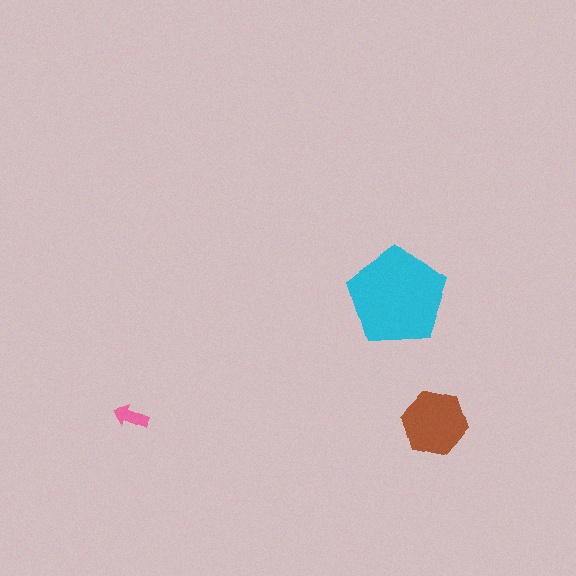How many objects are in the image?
There are 3 objects in the image.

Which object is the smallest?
The pink arrow.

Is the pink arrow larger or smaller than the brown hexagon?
Smaller.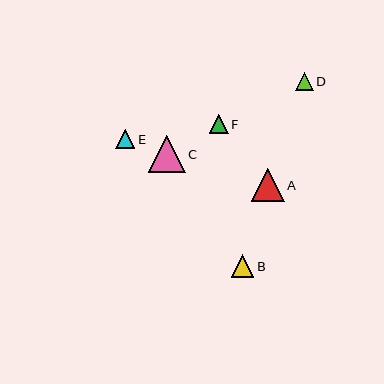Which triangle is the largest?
Triangle C is the largest with a size of approximately 37 pixels.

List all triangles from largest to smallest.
From largest to smallest: C, A, B, F, E, D.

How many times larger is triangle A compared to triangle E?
Triangle A is approximately 1.7 times the size of triangle E.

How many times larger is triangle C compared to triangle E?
Triangle C is approximately 1.9 times the size of triangle E.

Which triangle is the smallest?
Triangle D is the smallest with a size of approximately 18 pixels.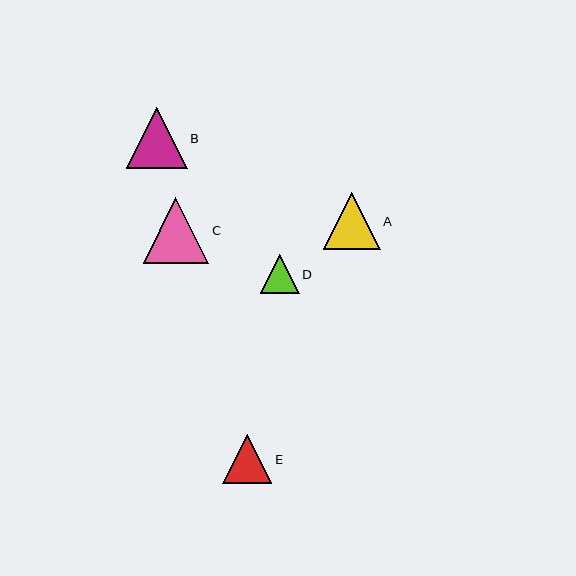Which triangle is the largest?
Triangle C is the largest with a size of approximately 65 pixels.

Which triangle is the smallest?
Triangle D is the smallest with a size of approximately 39 pixels.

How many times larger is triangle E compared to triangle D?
Triangle E is approximately 1.3 times the size of triangle D.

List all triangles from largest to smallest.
From largest to smallest: C, B, A, E, D.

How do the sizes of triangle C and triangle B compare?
Triangle C and triangle B are approximately the same size.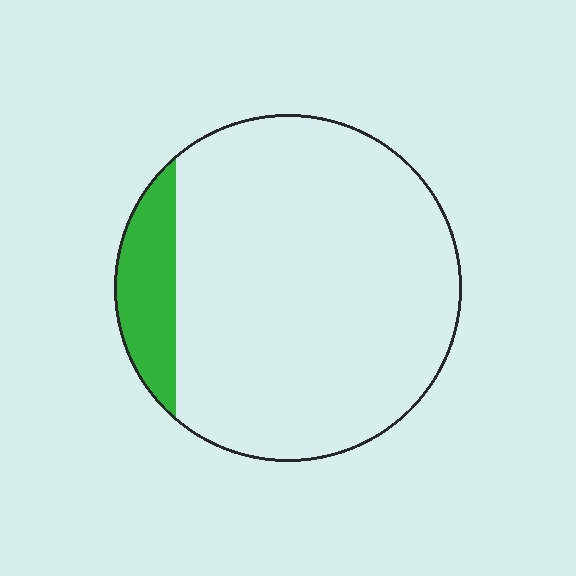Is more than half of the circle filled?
No.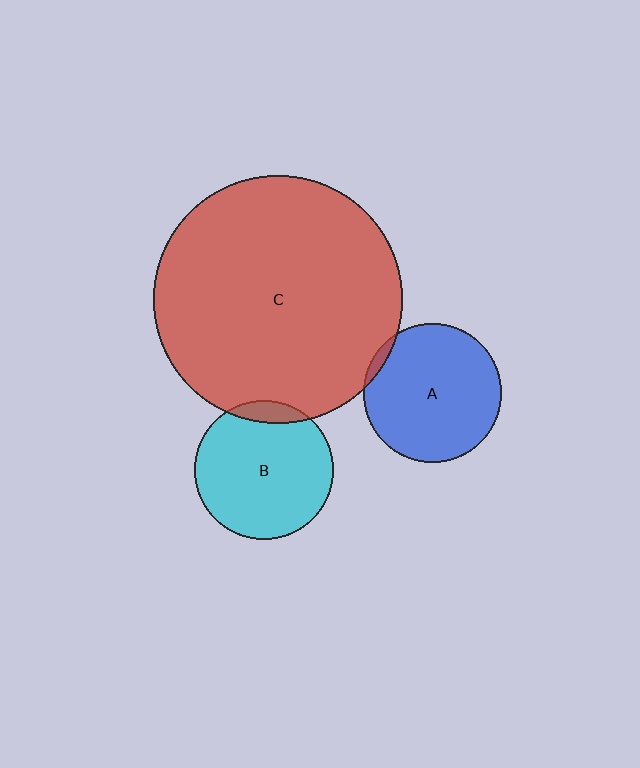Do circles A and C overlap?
Yes.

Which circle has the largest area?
Circle C (red).